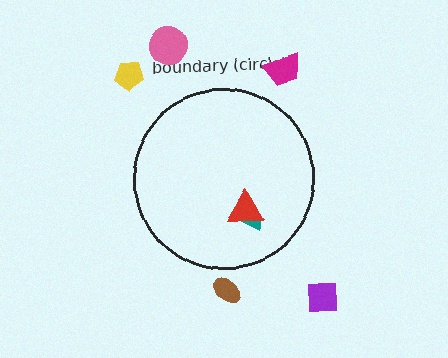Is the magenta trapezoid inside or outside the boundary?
Outside.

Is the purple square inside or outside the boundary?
Outside.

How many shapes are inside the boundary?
2 inside, 5 outside.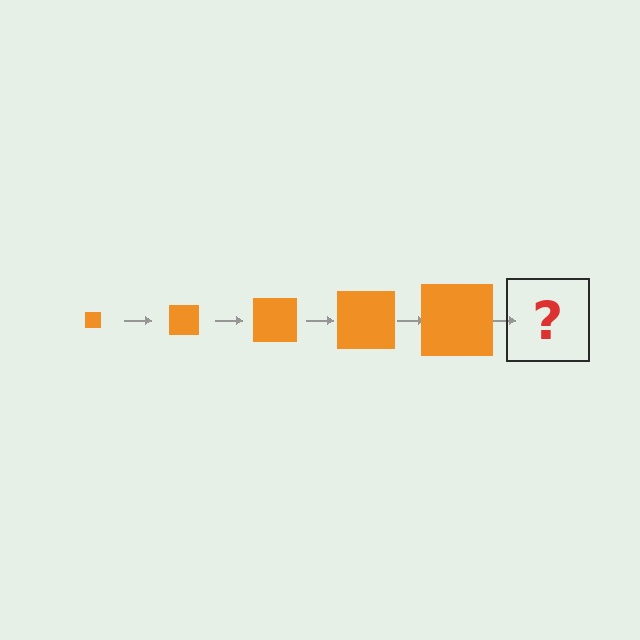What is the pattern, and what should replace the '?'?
The pattern is that the square gets progressively larger each step. The '?' should be an orange square, larger than the previous one.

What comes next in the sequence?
The next element should be an orange square, larger than the previous one.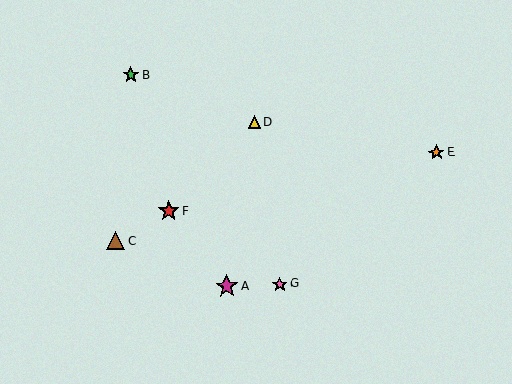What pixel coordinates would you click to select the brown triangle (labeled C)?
Click at (115, 241) to select the brown triangle C.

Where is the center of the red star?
The center of the red star is at (169, 211).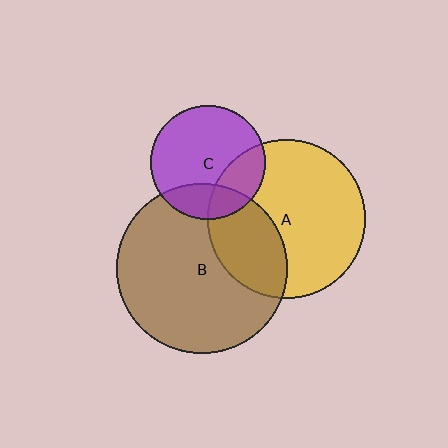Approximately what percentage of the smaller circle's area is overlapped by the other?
Approximately 25%.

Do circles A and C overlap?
Yes.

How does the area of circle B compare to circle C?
Approximately 2.2 times.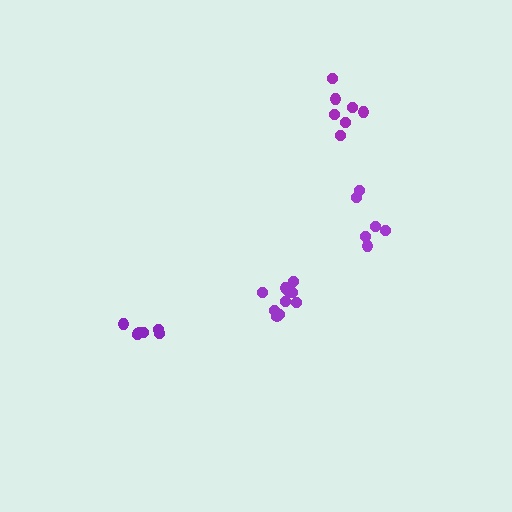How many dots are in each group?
Group 1: 6 dots, Group 2: 7 dots, Group 3: 10 dots, Group 4: 6 dots (29 total).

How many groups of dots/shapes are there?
There are 4 groups.